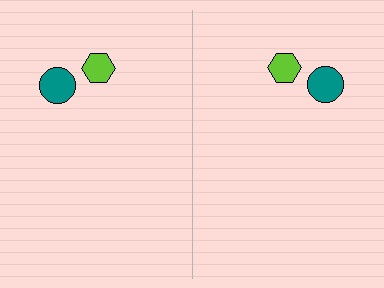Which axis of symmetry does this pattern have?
The pattern has a vertical axis of symmetry running through the center of the image.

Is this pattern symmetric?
Yes, this pattern has bilateral (reflection) symmetry.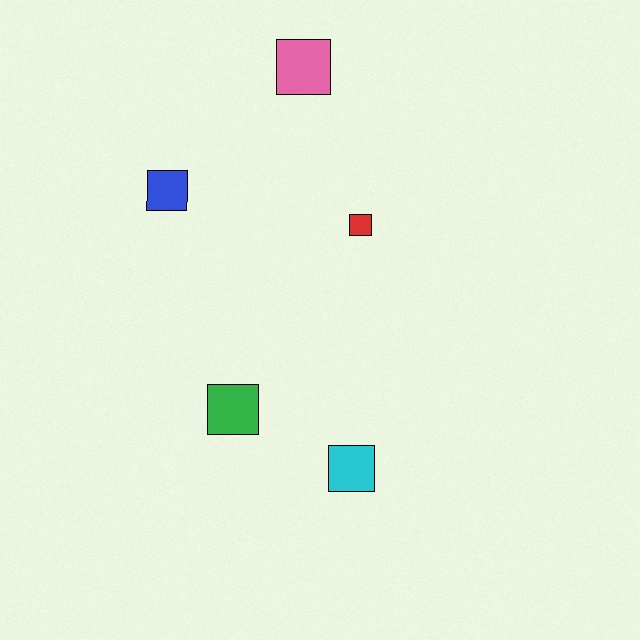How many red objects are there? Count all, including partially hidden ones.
There is 1 red object.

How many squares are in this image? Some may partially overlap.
There are 5 squares.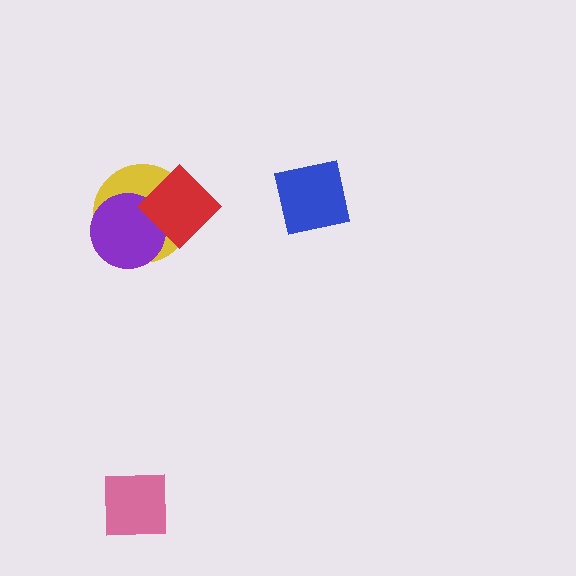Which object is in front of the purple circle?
The red diamond is in front of the purple circle.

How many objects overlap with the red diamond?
2 objects overlap with the red diamond.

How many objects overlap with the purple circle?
2 objects overlap with the purple circle.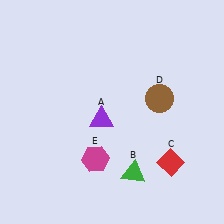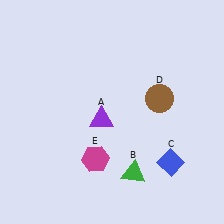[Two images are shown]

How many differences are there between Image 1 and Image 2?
There is 1 difference between the two images.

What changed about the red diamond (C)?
In Image 1, C is red. In Image 2, it changed to blue.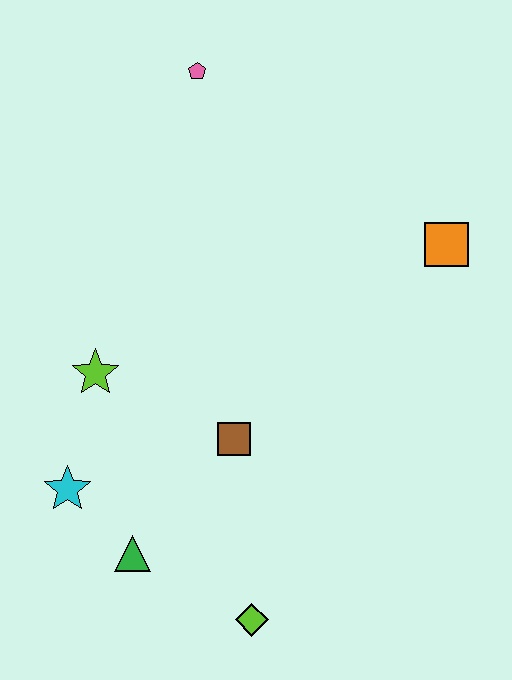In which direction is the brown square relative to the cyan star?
The brown square is to the right of the cyan star.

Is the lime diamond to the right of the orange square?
No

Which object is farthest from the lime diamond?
The pink pentagon is farthest from the lime diamond.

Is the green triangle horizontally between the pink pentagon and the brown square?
No